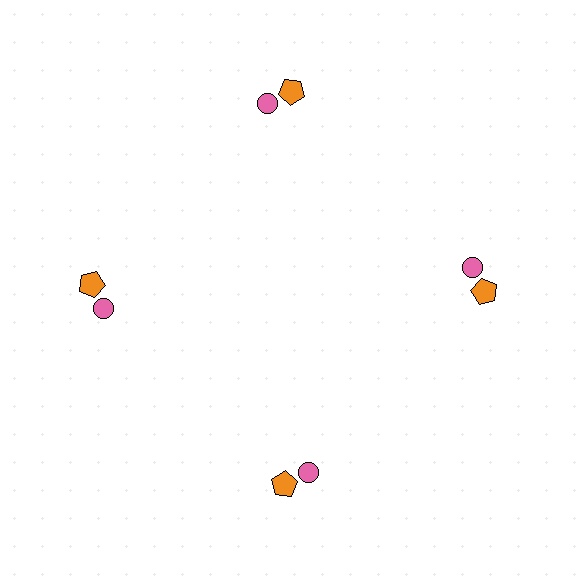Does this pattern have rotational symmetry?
Yes, this pattern has 4-fold rotational symmetry. It looks the same after rotating 90 degrees around the center.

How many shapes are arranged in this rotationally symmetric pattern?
There are 8 shapes, arranged in 4 groups of 2.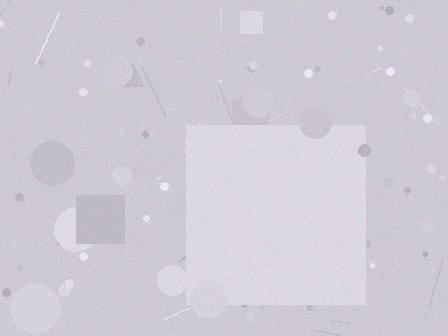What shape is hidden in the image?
A square is hidden in the image.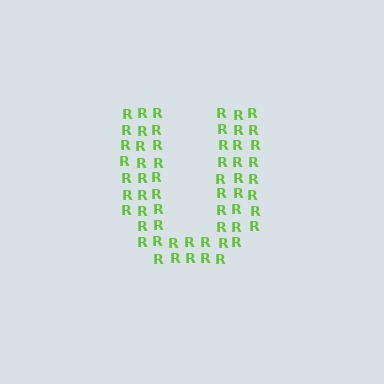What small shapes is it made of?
It is made of small letter R's.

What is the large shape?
The large shape is the letter U.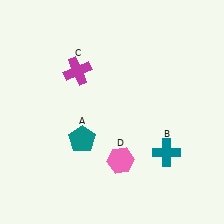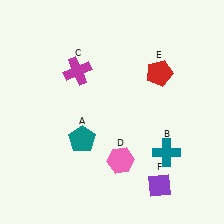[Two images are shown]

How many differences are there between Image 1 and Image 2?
There are 2 differences between the two images.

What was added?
A red pentagon (E), a purple diamond (F) were added in Image 2.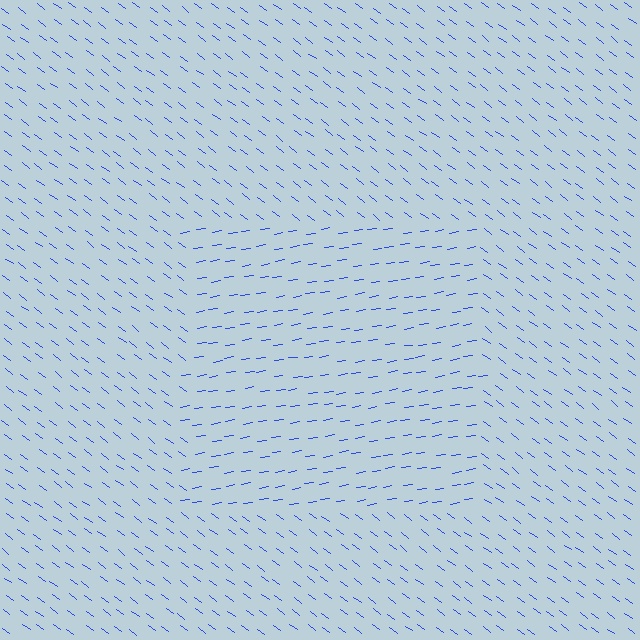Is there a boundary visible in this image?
Yes, there is a texture boundary formed by a change in line orientation.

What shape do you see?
I see a rectangle.